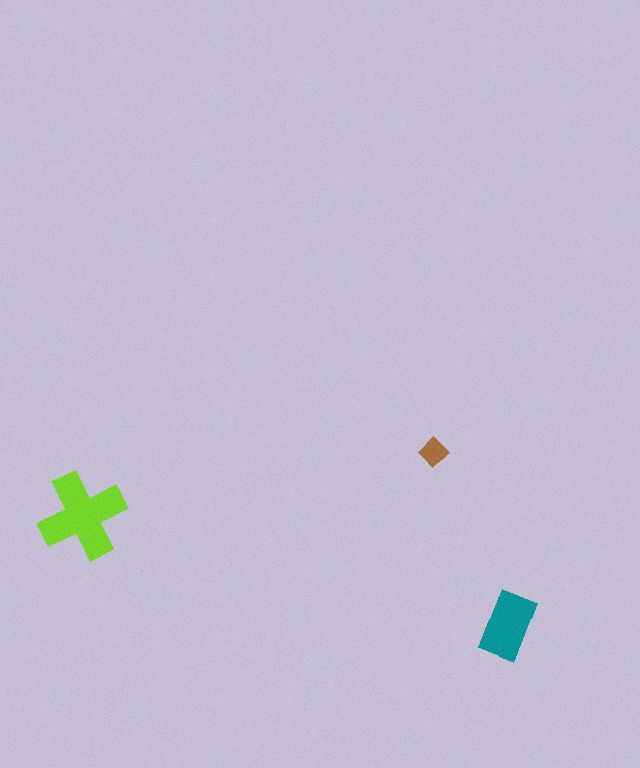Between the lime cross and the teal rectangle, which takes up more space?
The lime cross.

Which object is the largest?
The lime cross.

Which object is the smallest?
The brown diamond.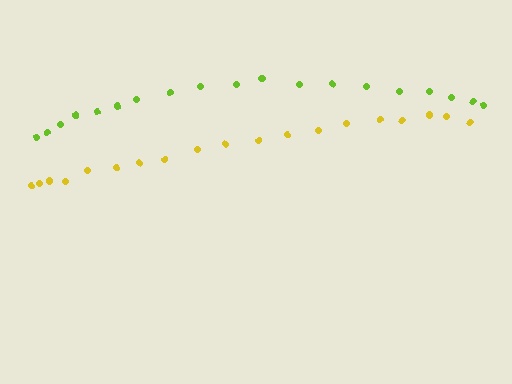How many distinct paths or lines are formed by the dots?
There are 2 distinct paths.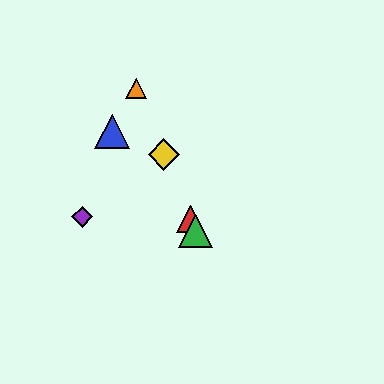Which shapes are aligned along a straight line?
The red triangle, the green triangle, the yellow diamond, the orange triangle are aligned along a straight line.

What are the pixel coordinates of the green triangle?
The green triangle is at (196, 231).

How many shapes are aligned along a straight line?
4 shapes (the red triangle, the green triangle, the yellow diamond, the orange triangle) are aligned along a straight line.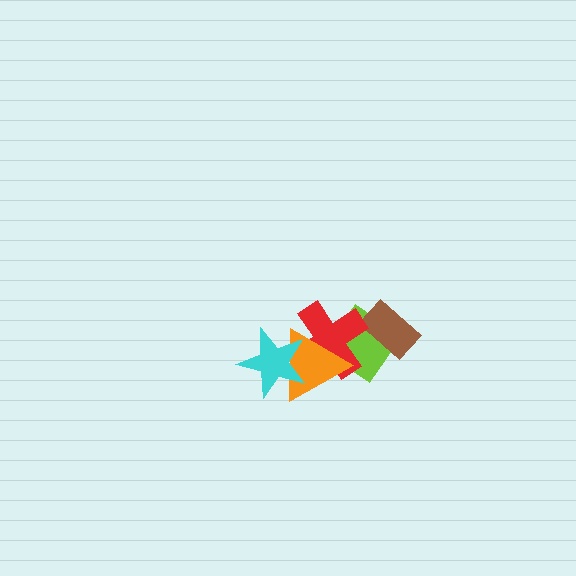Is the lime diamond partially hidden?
Yes, it is partially covered by another shape.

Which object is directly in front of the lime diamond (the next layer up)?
The brown rectangle is directly in front of the lime diamond.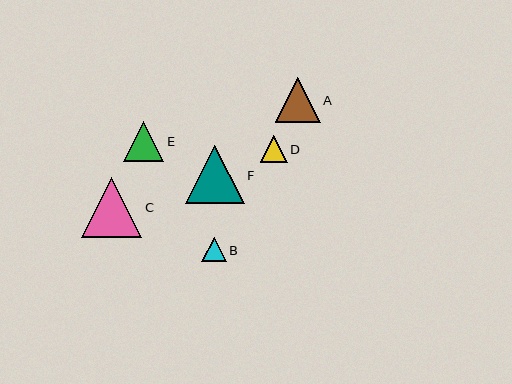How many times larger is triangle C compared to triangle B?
Triangle C is approximately 2.5 times the size of triangle B.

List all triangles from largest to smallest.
From largest to smallest: C, F, A, E, D, B.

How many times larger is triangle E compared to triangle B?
Triangle E is approximately 1.6 times the size of triangle B.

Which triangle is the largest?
Triangle C is the largest with a size of approximately 60 pixels.